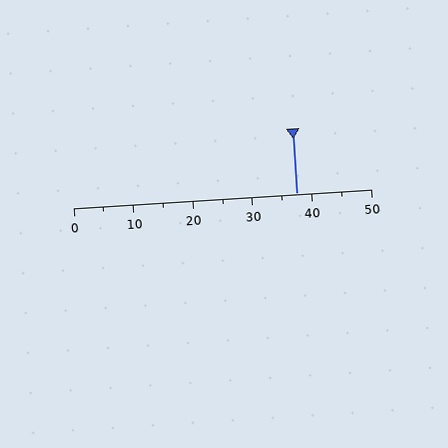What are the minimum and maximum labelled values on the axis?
The axis runs from 0 to 50.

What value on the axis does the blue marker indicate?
The marker indicates approximately 37.5.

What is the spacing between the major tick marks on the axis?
The major ticks are spaced 10 apart.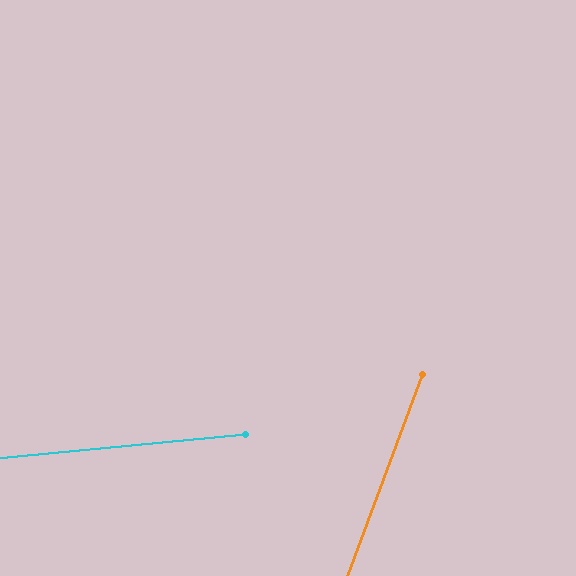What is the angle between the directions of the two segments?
Approximately 64 degrees.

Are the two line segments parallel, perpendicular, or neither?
Neither parallel nor perpendicular — they differ by about 64°.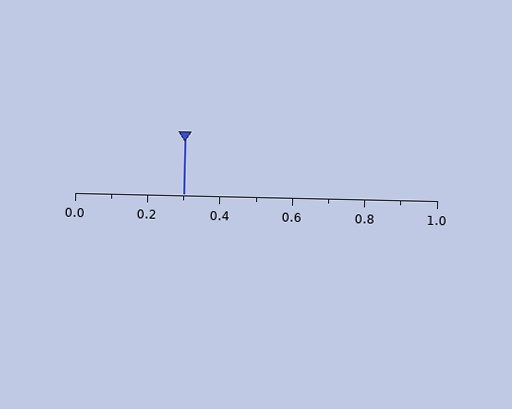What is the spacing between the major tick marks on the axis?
The major ticks are spaced 0.2 apart.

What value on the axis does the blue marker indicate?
The marker indicates approximately 0.3.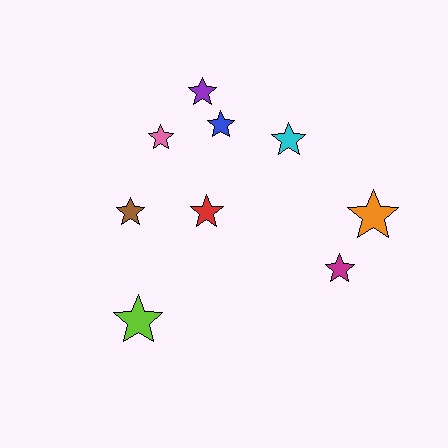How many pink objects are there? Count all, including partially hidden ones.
There is 1 pink object.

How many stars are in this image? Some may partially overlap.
There are 9 stars.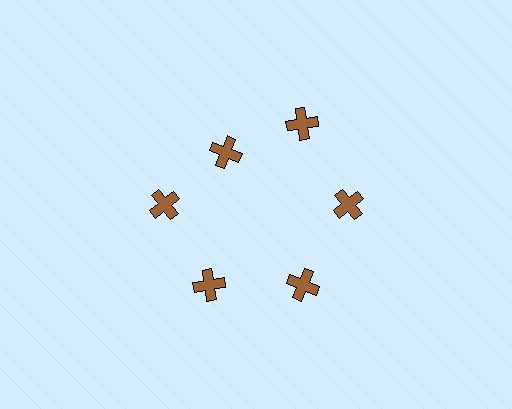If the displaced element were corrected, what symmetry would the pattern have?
It would have 6-fold rotational symmetry — the pattern would map onto itself every 60 degrees.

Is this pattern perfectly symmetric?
No. The 6 brown crosses are arranged in a ring, but one element near the 11 o'clock position is pulled inward toward the center, breaking the 6-fold rotational symmetry.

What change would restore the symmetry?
The symmetry would be restored by moving it outward, back onto the ring so that all 6 crosses sit at equal angles and equal distance from the center.